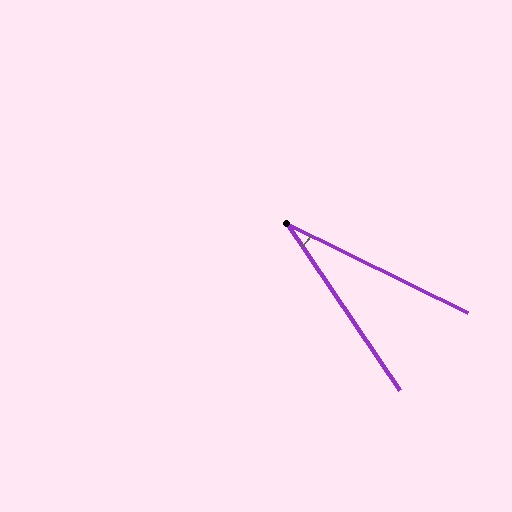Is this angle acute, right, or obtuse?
It is acute.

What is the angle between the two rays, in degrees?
Approximately 30 degrees.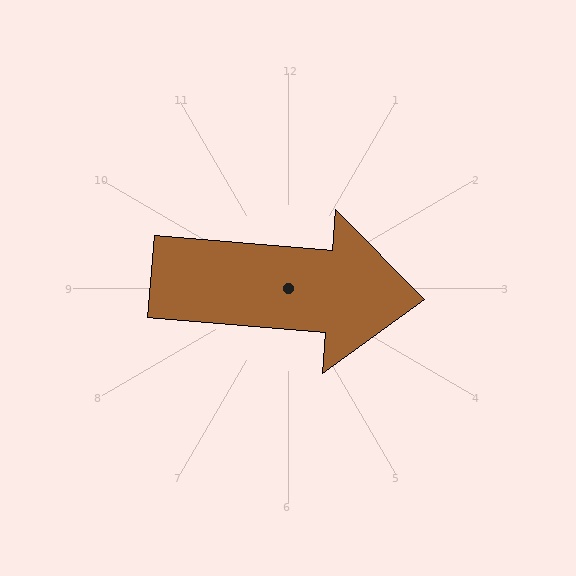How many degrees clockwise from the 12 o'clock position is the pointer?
Approximately 95 degrees.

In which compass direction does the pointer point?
East.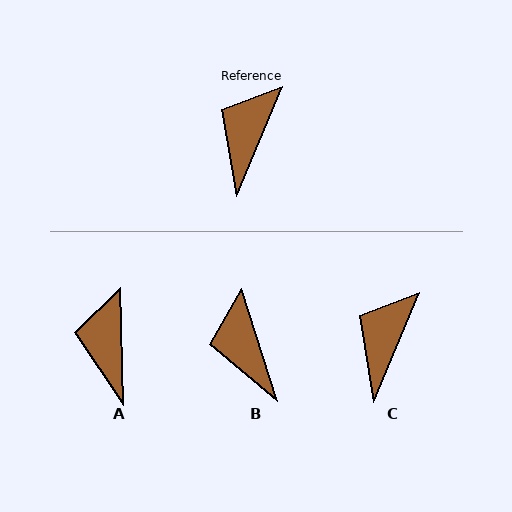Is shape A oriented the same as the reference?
No, it is off by about 24 degrees.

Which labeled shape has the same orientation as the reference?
C.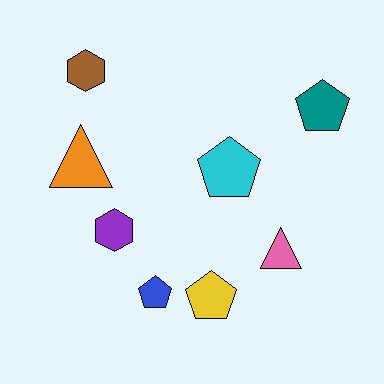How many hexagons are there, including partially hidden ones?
There are 2 hexagons.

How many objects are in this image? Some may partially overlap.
There are 8 objects.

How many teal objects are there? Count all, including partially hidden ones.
There is 1 teal object.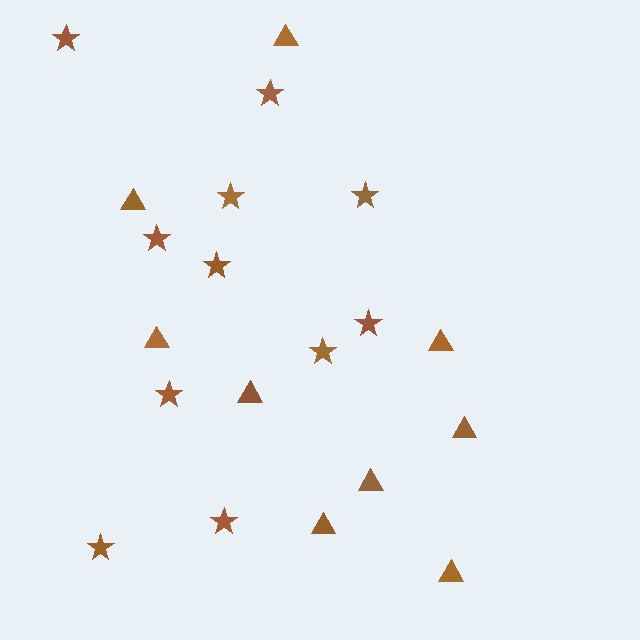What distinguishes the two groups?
There are 2 groups: one group of stars (11) and one group of triangles (9).